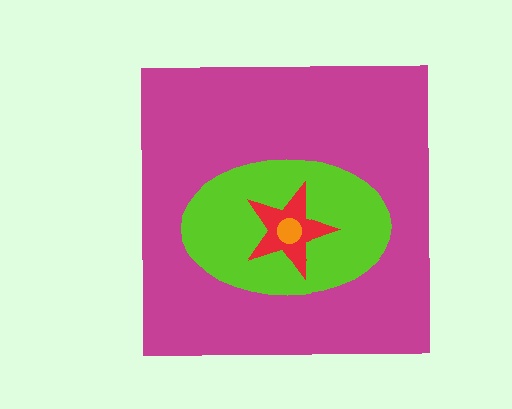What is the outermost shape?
The magenta square.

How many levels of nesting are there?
4.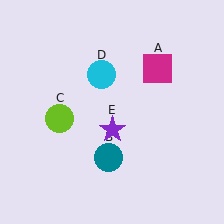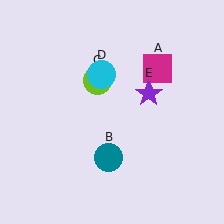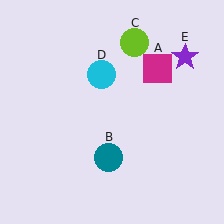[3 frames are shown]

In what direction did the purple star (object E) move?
The purple star (object E) moved up and to the right.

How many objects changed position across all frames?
2 objects changed position: lime circle (object C), purple star (object E).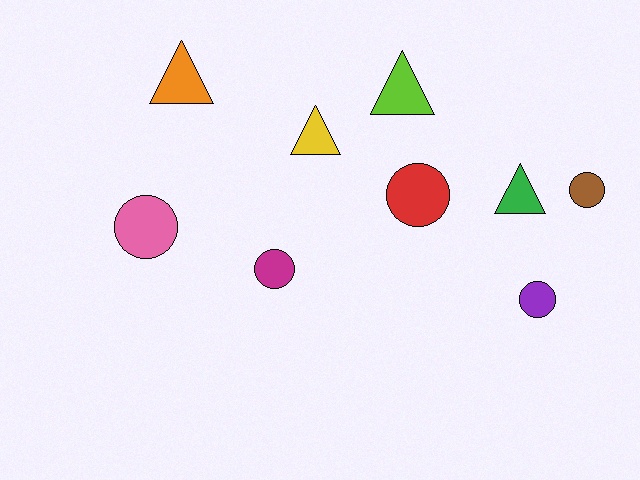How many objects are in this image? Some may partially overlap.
There are 9 objects.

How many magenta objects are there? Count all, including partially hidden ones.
There is 1 magenta object.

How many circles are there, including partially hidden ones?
There are 5 circles.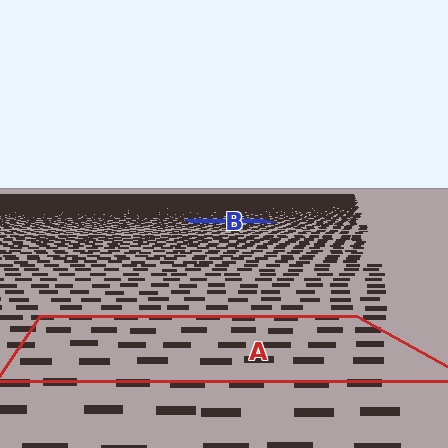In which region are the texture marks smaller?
The texture marks are smaller in region B, because it is farther away.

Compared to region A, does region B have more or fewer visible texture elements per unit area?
Region B has more texture elements per unit area — they are packed more densely because it is farther away.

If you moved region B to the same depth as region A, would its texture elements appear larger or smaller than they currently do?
They would appear larger. At a closer depth, the same texture elements are projected at a bigger on-screen size.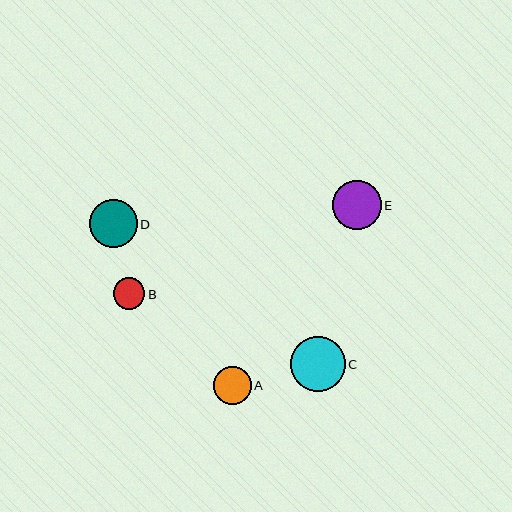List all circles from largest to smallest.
From largest to smallest: C, E, D, A, B.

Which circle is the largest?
Circle C is the largest with a size of approximately 55 pixels.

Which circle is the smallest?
Circle B is the smallest with a size of approximately 31 pixels.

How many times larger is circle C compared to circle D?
Circle C is approximately 1.2 times the size of circle D.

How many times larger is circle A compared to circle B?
Circle A is approximately 1.2 times the size of circle B.